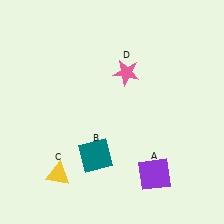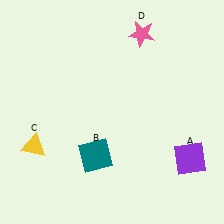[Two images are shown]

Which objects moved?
The objects that moved are: the purple square (A), the yellow triangle (C), the pink star (D).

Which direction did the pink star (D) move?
The pink star (D) moved up.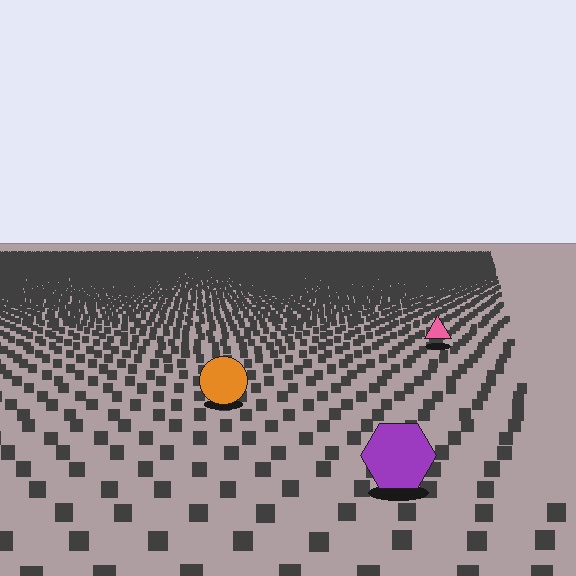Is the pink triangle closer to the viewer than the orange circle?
No. The orange circle is closer — you can tell from the texture gradient: the ground texture is coarser near it.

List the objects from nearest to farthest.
From nearest to farthest: the purple hexagon, the orange circle, the pink triangle.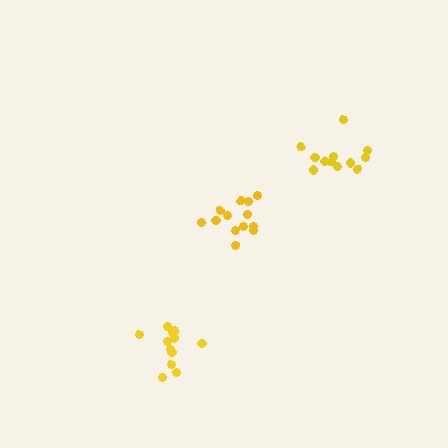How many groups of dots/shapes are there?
There are 3 groups.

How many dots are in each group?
Group 1: 13 dots, Group 2: 13 dots, Group 3: 12 dots (38 total).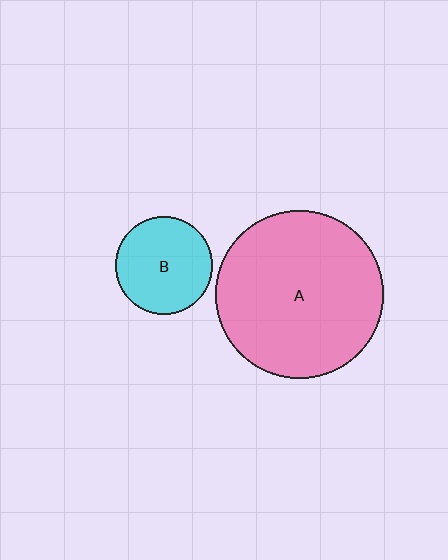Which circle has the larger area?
Circle A (pink).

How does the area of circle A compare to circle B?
Approximately 3.0 times.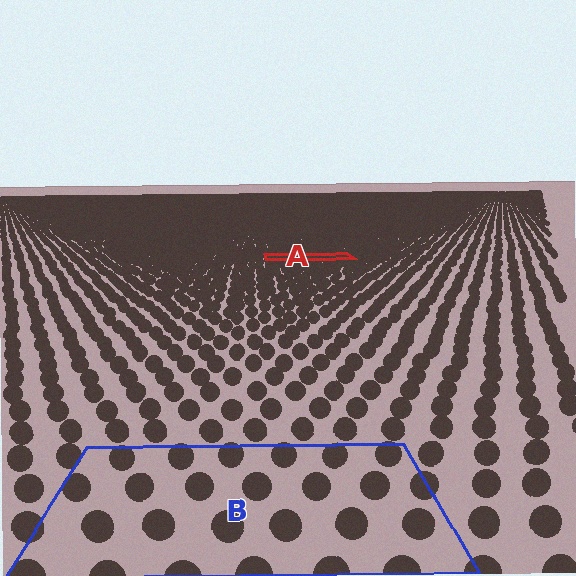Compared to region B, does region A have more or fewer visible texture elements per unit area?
Region A has more texture elements per unit area — they are packed more densely because it is farther away.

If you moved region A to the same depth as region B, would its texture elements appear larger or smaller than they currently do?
They would appear larger. At a closer depth, the same texture elements are projected at a bigger on-screen size.